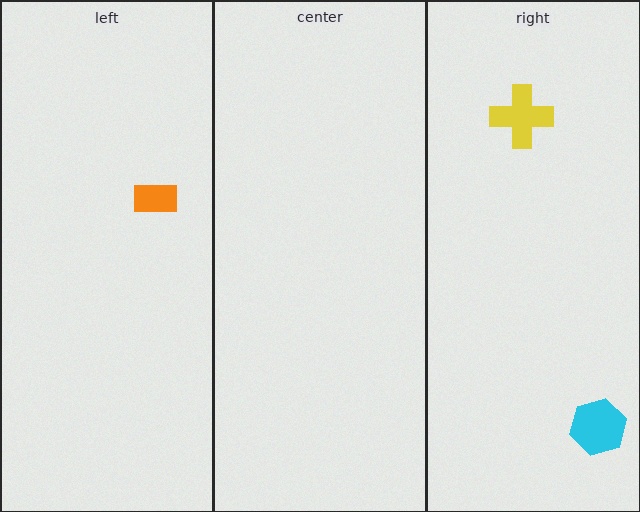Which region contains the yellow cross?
The right region.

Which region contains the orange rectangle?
The left region.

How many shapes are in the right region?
2.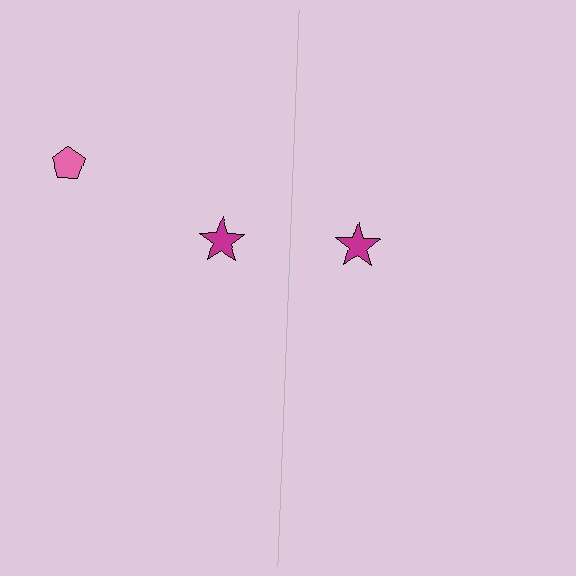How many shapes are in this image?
There are 3 shapes in this image.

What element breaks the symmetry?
A pink pentagon is missing from the right side.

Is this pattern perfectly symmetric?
No, the pattern is not perfectly symmetric. A pink pentagon is missing from the right side.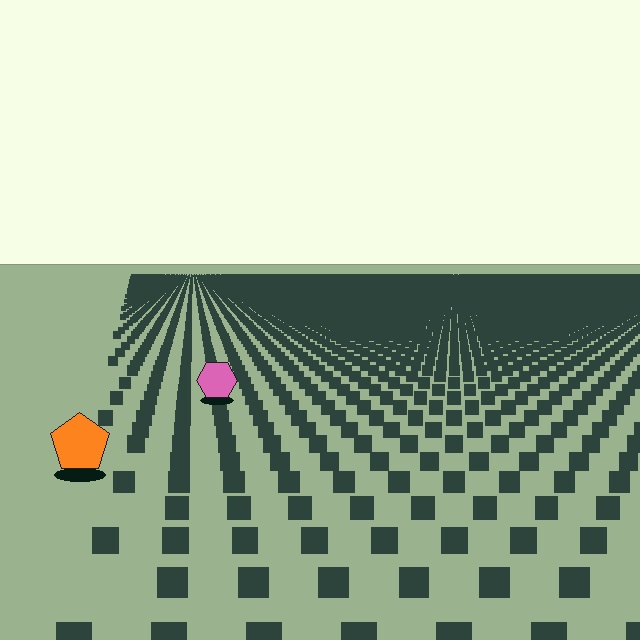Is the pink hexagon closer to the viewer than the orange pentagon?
No. The orange pentagon is closer — you can tell from the texture gradient: the ground texture is coarser near it.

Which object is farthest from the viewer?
The pink hexagon is farthest from the viewer. It appears smaller and the ground texture around it is denser.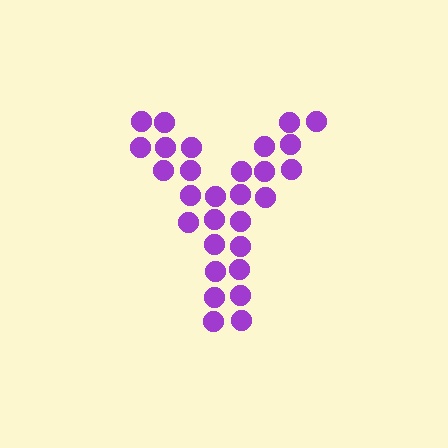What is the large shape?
The large shape is the letter Y.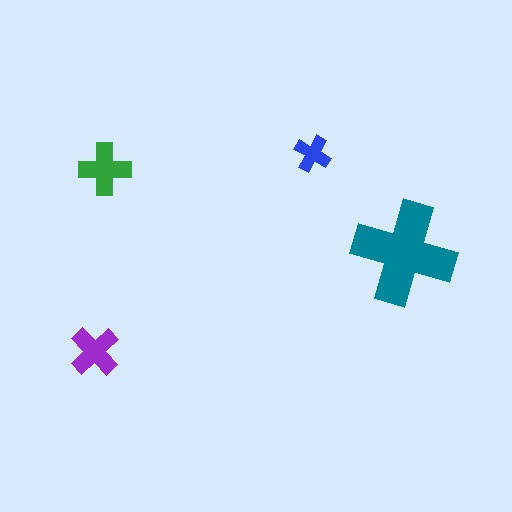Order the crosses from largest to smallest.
the teal one, the green one, the purple one, the blue one.